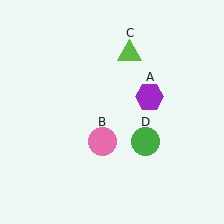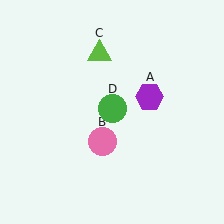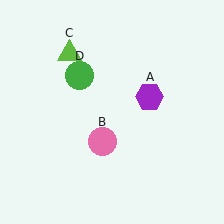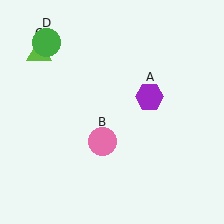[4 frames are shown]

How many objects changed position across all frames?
2 objects changed position: lime triangle (object C), green circle (object D).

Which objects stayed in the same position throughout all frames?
Purple hexagon (object A) and pink circle (object B) remained stationary.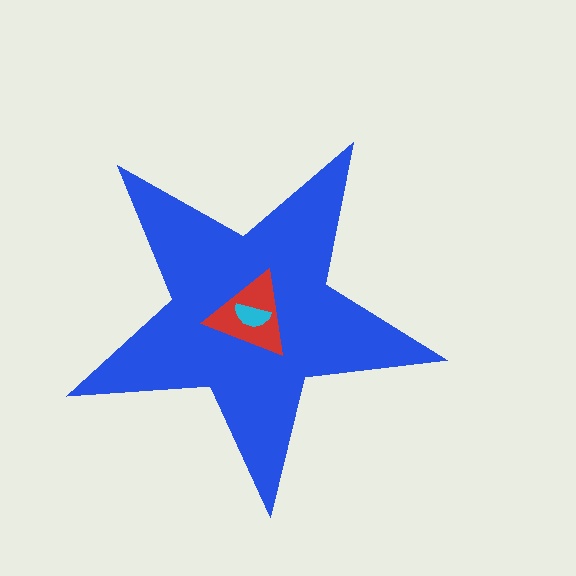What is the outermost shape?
The blue star.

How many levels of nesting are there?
3.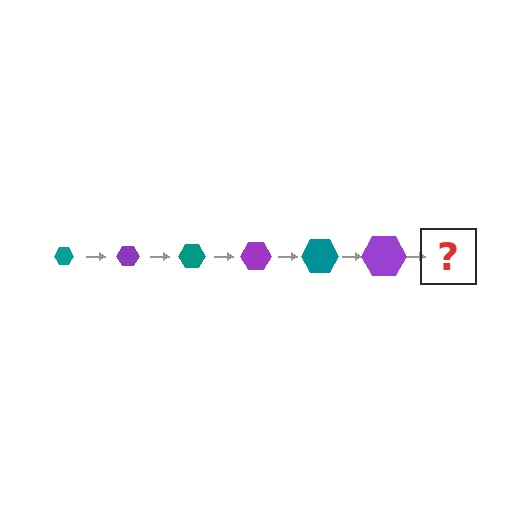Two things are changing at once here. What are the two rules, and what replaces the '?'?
The two rules are that the hexagon grows larger each step and the color cycles through teal and purple. The '?' should be a teal hexagon, larger than the previous one.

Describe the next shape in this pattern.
It should be a teal hexagon, larger than the previous one.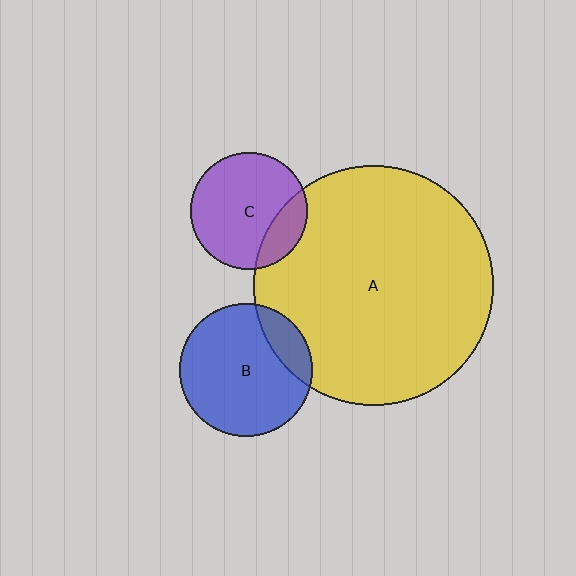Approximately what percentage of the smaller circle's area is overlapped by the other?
Approximately 15%.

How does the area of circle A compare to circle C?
Approximately 4.2 times.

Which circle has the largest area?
Circle A (yellow).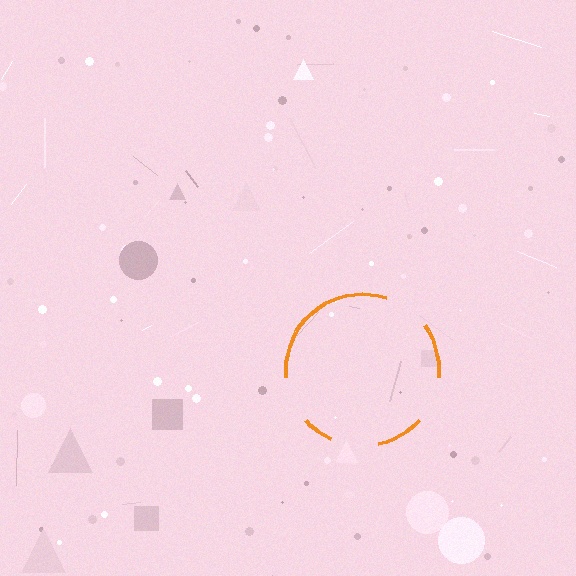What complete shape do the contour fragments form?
The contour fragments form a circle.